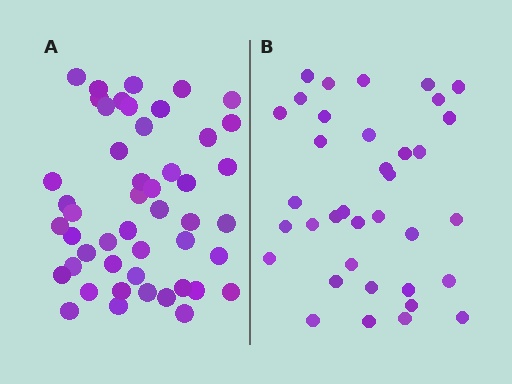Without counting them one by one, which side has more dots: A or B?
Region A (the left region) has more dots.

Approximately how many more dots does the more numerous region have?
Region A has roughly 12 or so more dots than region B.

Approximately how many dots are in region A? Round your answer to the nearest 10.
About 50 dots. (The exact count is 48, which rounds to 50.)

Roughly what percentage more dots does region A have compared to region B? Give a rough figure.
About 35% more.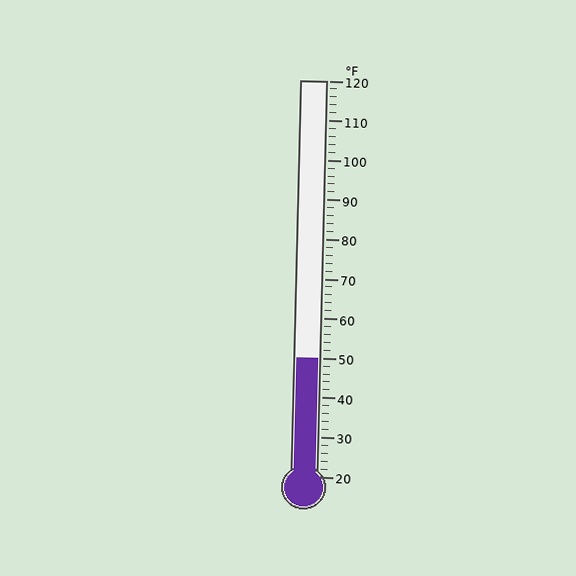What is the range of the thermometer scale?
The thermometer scale ranges from 20°F to 120°F.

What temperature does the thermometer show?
The thermometer shows approximately 50°F.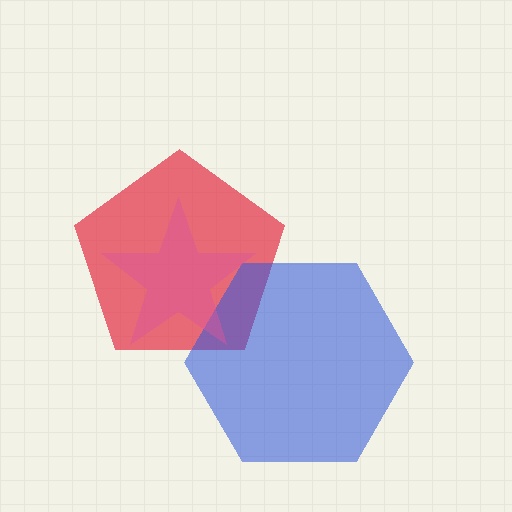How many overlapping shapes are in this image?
There are 3 overlapping shapes in the image.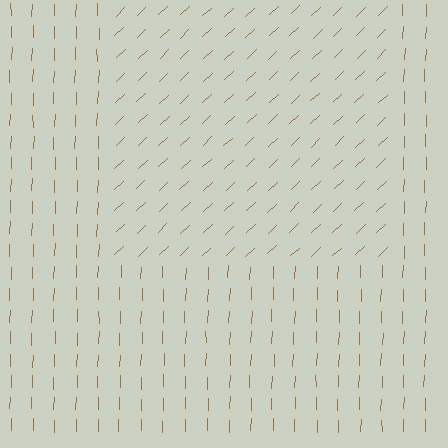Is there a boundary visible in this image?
Yes, there is a texture boundary formed by a change in line orientation.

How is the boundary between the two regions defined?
The boundary is defined purely by a change in line orientation (approximately 45 degrees difference). All lines are the same color and thickness.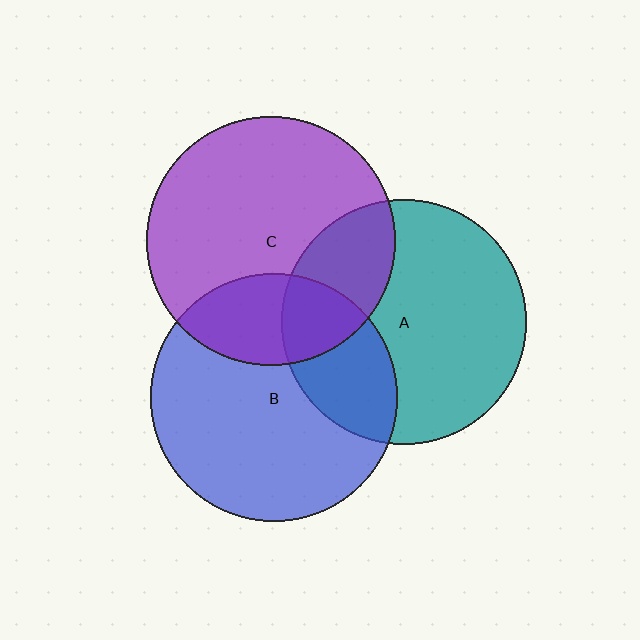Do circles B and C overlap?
Yes.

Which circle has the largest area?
Circle C (purple).